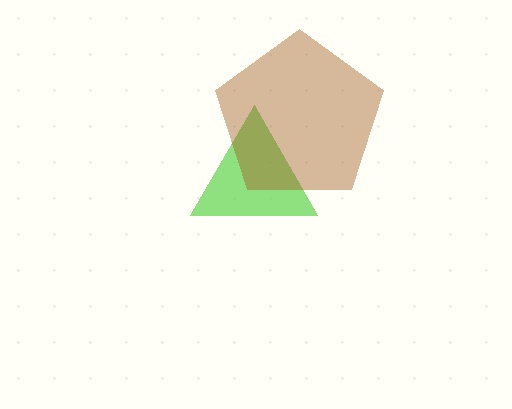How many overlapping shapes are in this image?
There are 2 overlapping shapes in the image.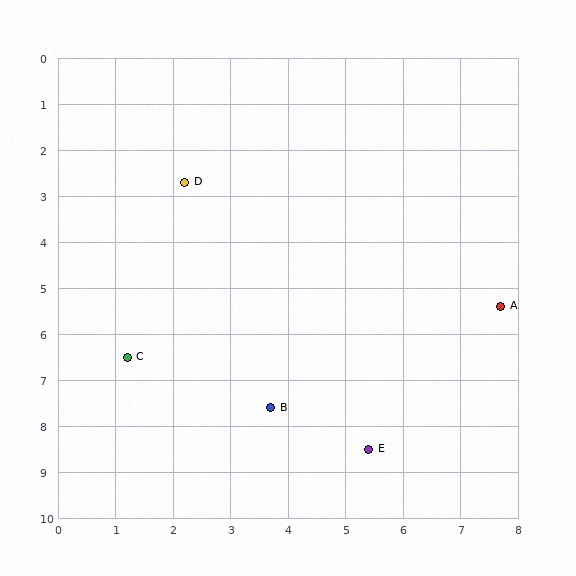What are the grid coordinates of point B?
Point B is at approximately (3.7, 7.6).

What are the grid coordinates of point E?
Point E is at approximately (5.4, 8.5).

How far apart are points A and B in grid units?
Points A and B are about 4.6 grid units apart.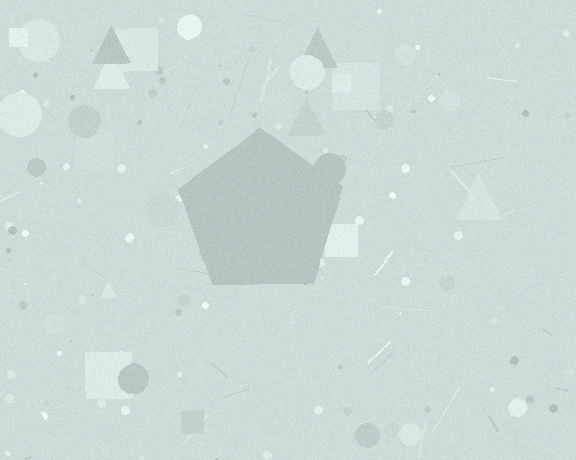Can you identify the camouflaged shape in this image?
The camouflaged shape is a pentagon.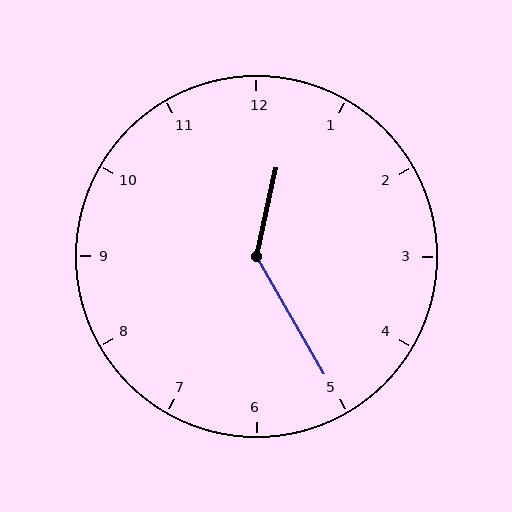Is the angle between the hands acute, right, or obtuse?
It is obtuse.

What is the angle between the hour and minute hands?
Approximately 138 degrees.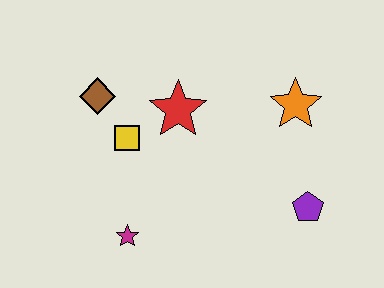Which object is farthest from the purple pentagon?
The brown diamond is farthest from the purple pentagon.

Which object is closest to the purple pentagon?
The orange star is closest to the purple pentagon.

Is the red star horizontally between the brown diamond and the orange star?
Yes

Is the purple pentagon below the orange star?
Yes